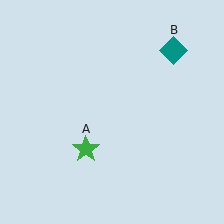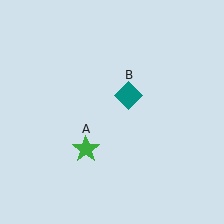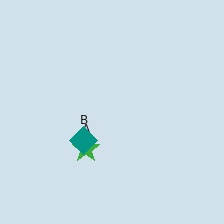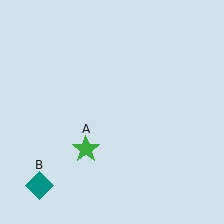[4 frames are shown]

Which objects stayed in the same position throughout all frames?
Green star (object A) remained stationary.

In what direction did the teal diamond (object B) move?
The teal diamond (object B) moved down and to the left.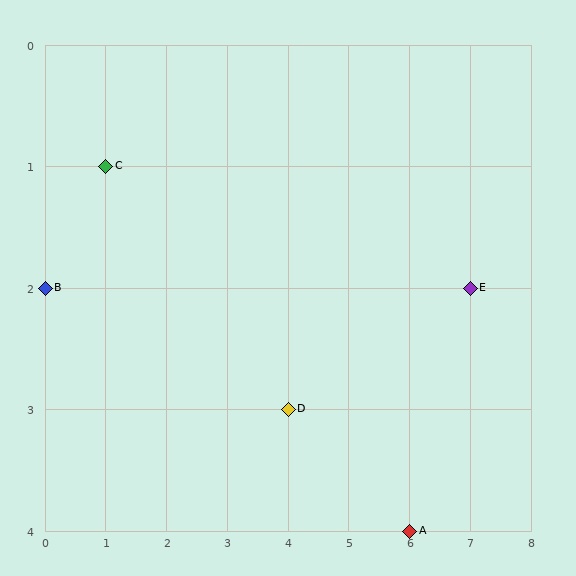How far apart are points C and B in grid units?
Points C and B are 1 column and 1 row apart (about 1.4 grid units diagonally).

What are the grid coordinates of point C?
Point C is at grid coordinates (1, 1).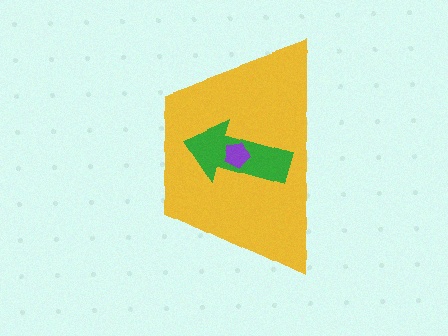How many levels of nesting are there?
3.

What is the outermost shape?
The yellow trapezoid.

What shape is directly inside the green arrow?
The purple pentagon.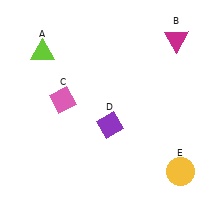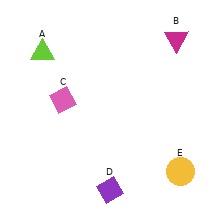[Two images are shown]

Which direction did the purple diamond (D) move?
The purple diamond (D) moved down.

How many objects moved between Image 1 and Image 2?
1 object moved between the two images.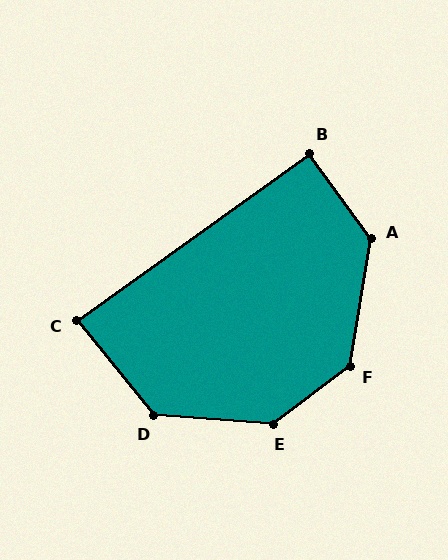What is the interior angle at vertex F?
Approximately 137 degrees (obtuse).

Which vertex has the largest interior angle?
E, at approximately 138 degrees.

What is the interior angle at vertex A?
Approximately 135 degrees (obtuse).